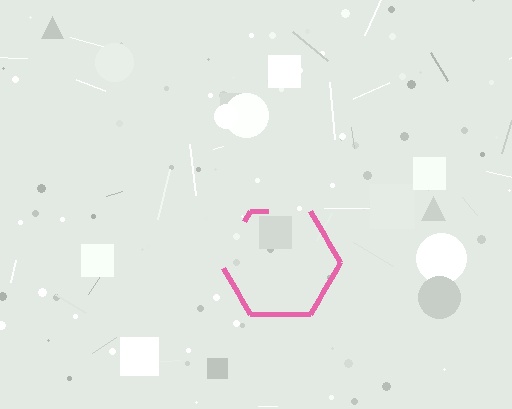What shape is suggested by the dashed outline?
The dashed outline suggests a hexagon.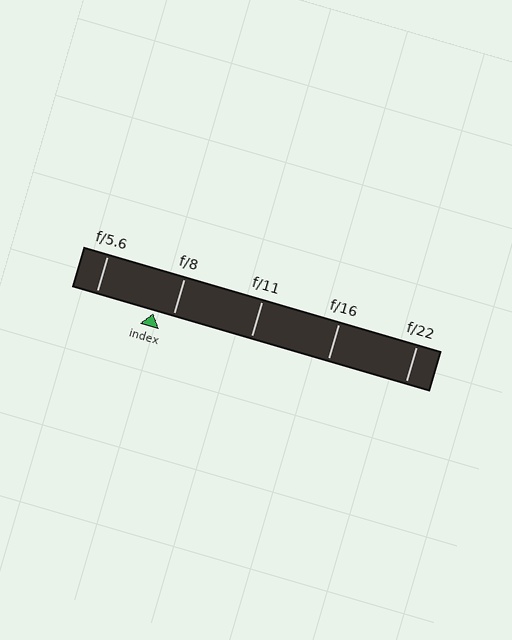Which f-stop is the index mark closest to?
The index mark is closest to f/8.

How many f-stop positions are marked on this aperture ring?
There are 5 f-stop positions marked.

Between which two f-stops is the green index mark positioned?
The index mark is between f/5.6 and f/8.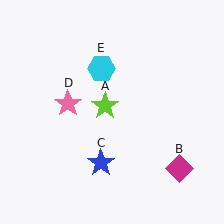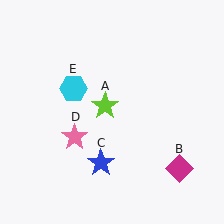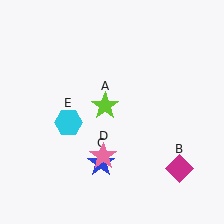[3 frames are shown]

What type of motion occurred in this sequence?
The pink star (object D), cyan hexagon (object E) rotated counterclockwise around the center of the scene.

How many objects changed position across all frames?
2 objects changed position: pink star (object D), cyan hexagon (object E).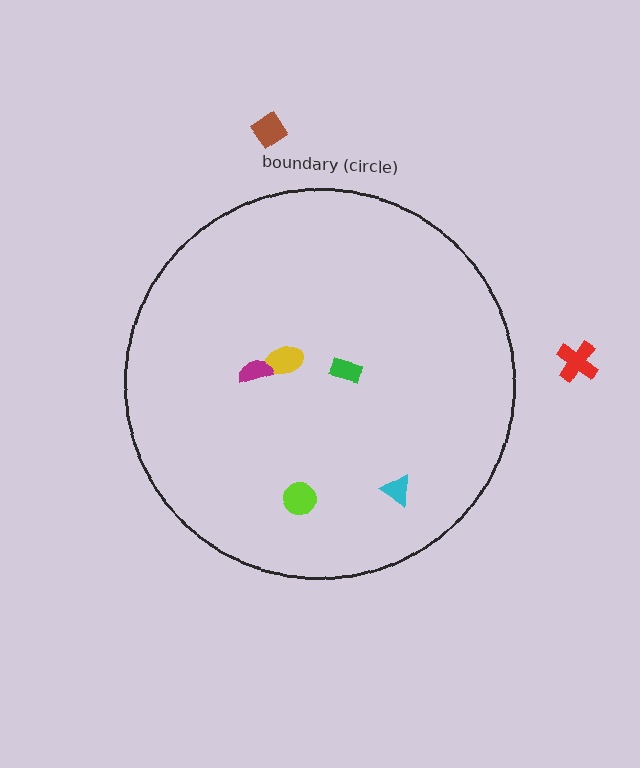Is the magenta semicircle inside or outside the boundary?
Inside.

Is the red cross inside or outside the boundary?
Outside.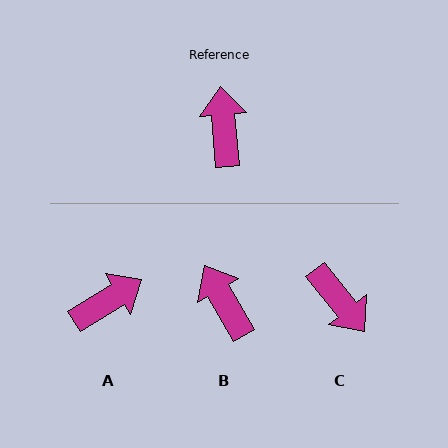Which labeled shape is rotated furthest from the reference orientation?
C, about 146 degrees away.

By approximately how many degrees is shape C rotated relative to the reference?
Approximately 146 degrees clockwise.